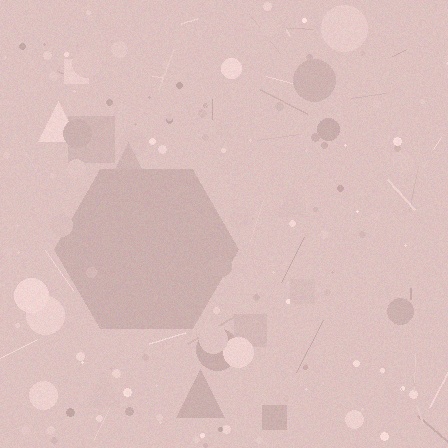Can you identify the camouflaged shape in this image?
The camouflaged shape is a hexagon.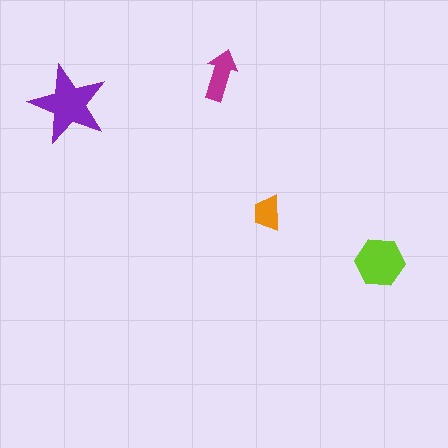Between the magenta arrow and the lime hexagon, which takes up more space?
The lime hexagon.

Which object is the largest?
The purple star.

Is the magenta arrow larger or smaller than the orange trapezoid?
Larger.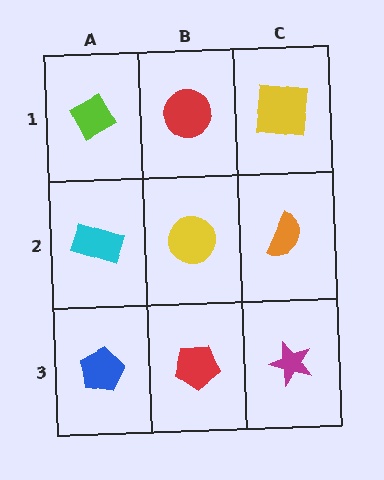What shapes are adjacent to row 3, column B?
A yellow circle (row 2, column B), a blue pentagon (row 3, column A), a magenta star (row 3, column C).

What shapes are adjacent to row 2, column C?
A yellow square (row 1, column C), a magenta star (row 3, column C), a yellow circle (row 2, column B).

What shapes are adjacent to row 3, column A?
A cyan rectangle (row 2, column A), a red pentagon (row 3, column B).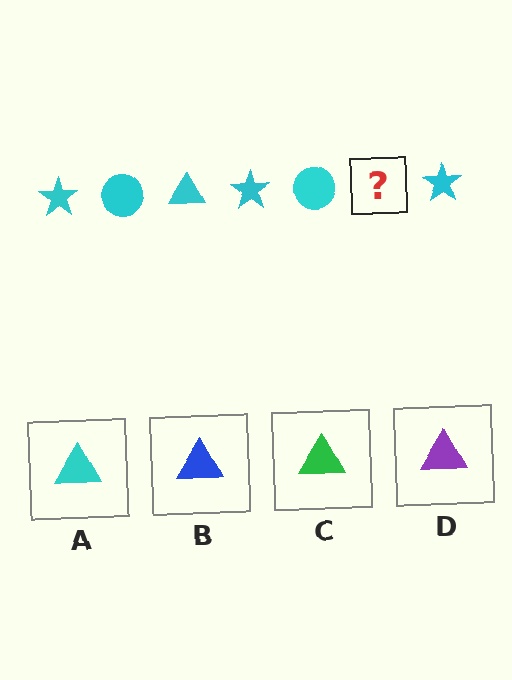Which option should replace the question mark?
Option A.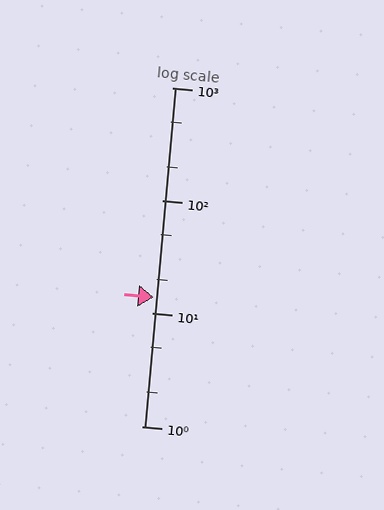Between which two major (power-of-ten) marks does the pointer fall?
The pointer is between 10 and 100.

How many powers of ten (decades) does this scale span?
The scale spans 3 decades, from 1 to 1000.